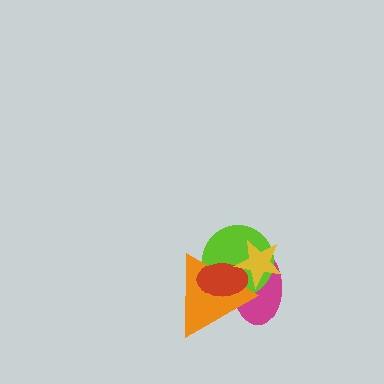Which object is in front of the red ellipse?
The yellow star is in front of the red ellipse.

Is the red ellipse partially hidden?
Yes, it is partially covered by another shape.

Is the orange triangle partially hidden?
Yes, it is partially covered by another shape.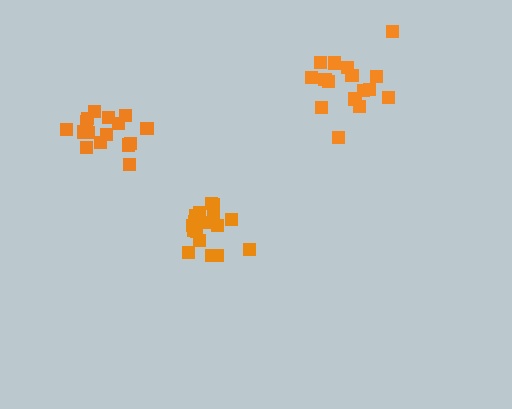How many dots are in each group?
Group 1: 17 dots, Group 2: 18 dots, Group 3: 16 dots (51 total).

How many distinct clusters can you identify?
There are 3 distinct clusters.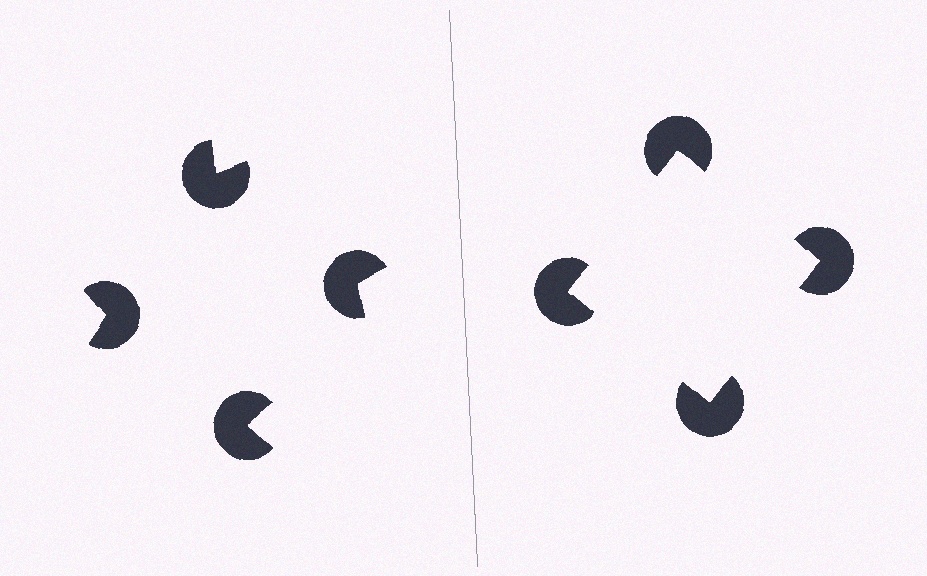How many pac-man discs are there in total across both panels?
8 — 4 on each side.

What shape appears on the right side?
An illusory square.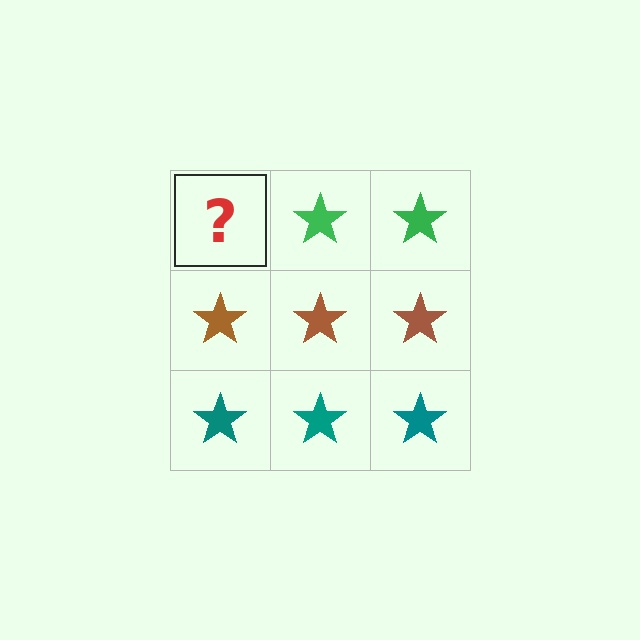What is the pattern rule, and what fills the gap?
The rule is that each row has a consistent color. The gap should be filled with a green star.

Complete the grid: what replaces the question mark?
The question mark should be replaced with a green star.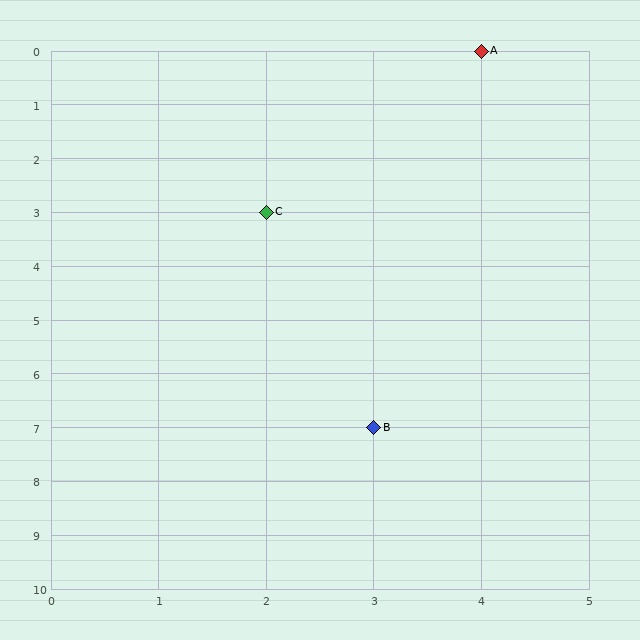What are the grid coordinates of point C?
Point C is at grid coordinates (2, 3).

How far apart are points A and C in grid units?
Points A and C are 2 columns and 3 rows apart (about 3.6 grid units diagonally).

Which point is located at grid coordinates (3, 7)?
Point B is at (3, 7).